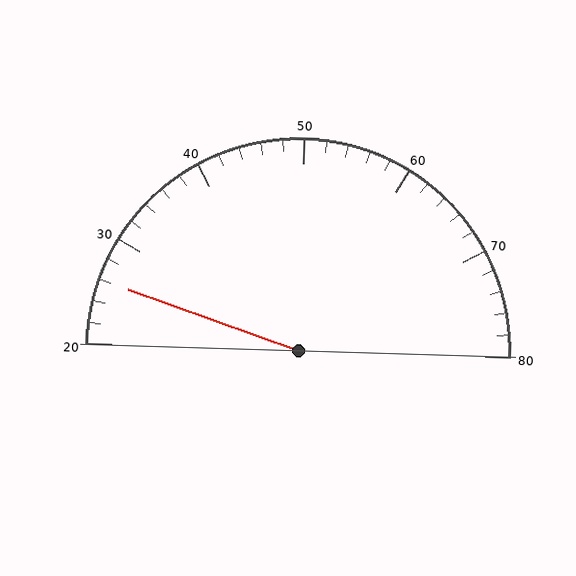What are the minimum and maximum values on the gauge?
The gauge ranges from 20 to 80.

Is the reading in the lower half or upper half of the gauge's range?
The reading is in the lower half of the range (20 to 80).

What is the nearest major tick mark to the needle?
The nearest major tick mark is 30.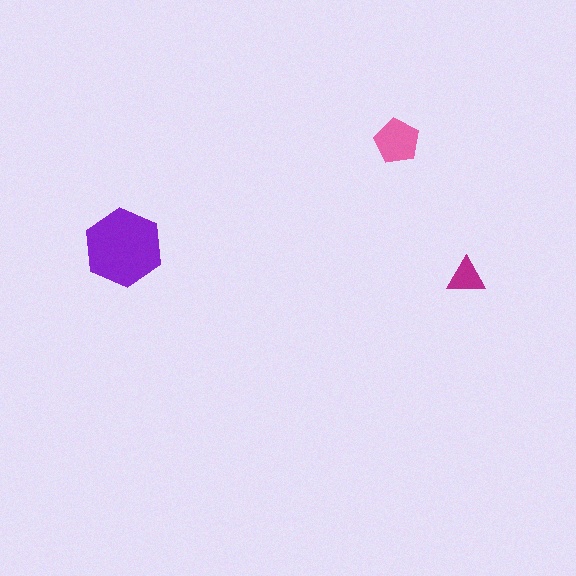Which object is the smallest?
The magenta triangle.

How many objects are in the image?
There are 3 objects in the image.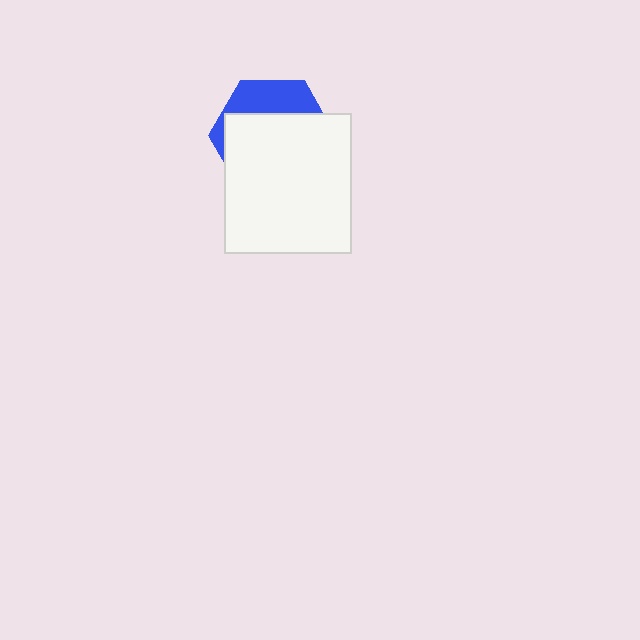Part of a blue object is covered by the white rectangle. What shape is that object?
It is a hexagon.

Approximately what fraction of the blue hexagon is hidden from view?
Roughly 70% of the blue hexagon is hidden behind the white rectangle.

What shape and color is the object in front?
The object in front is a white rectangle.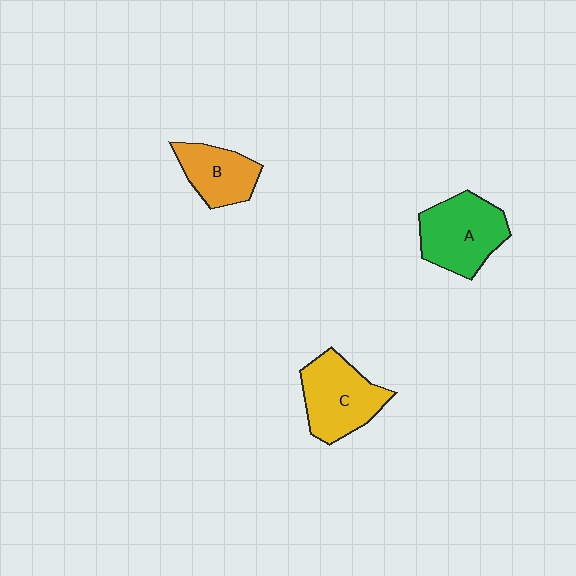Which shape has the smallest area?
Shape B (orange).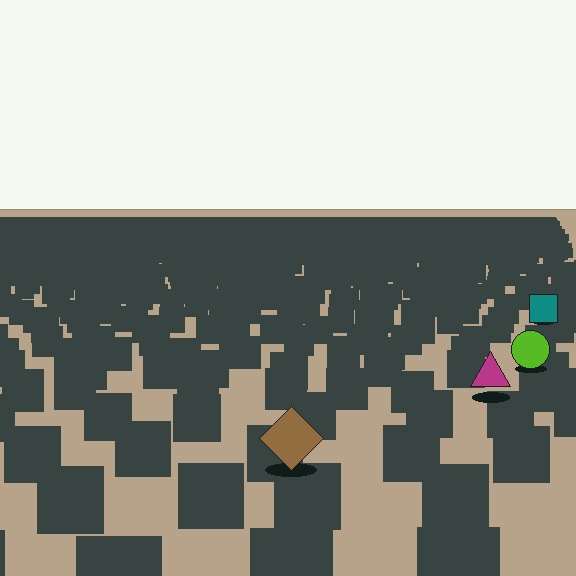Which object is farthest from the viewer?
The teal square is farthest from the viewer. It appears smaller and the ground texture around it is denser.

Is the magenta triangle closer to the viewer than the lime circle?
Yes. The magenta triangle is closer — you can tell from the texture gradient: the ground texture is coarser near it.